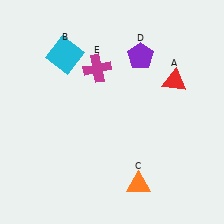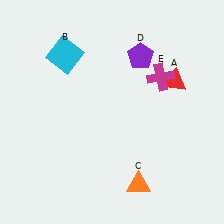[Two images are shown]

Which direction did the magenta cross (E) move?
The magenta cross (E) moved right.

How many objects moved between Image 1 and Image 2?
1 object moved between the two images.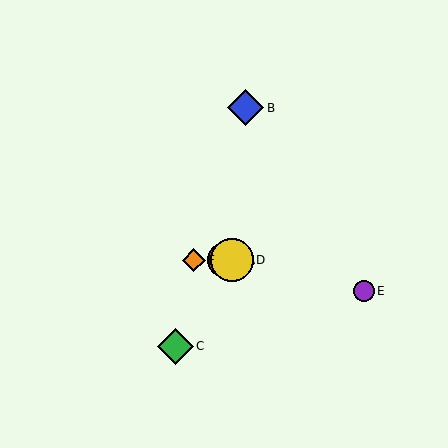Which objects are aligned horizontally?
Objects A, D, F are aligned horizontally.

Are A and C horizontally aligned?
No, A is at y≈260 and C is at y≈346.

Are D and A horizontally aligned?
Yes, both are at y≈260.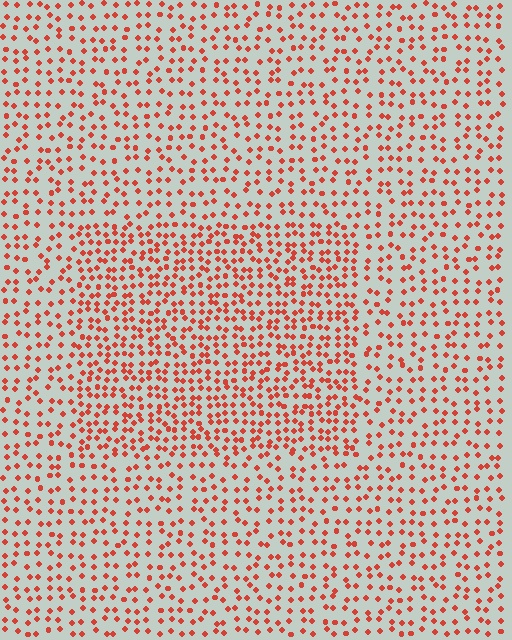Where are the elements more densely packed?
The elements are more densely packed inside the rectangle boundary.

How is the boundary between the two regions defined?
The boundary is defined by a change in element density (approximately 1.7x ratio). All elements are the same color, size, and shape.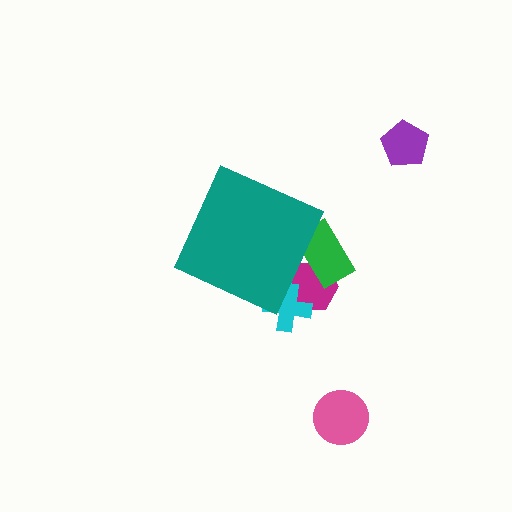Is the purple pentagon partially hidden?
No, the purple pentagon is fully visible.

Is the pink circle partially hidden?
No, the pink circle is fully visible.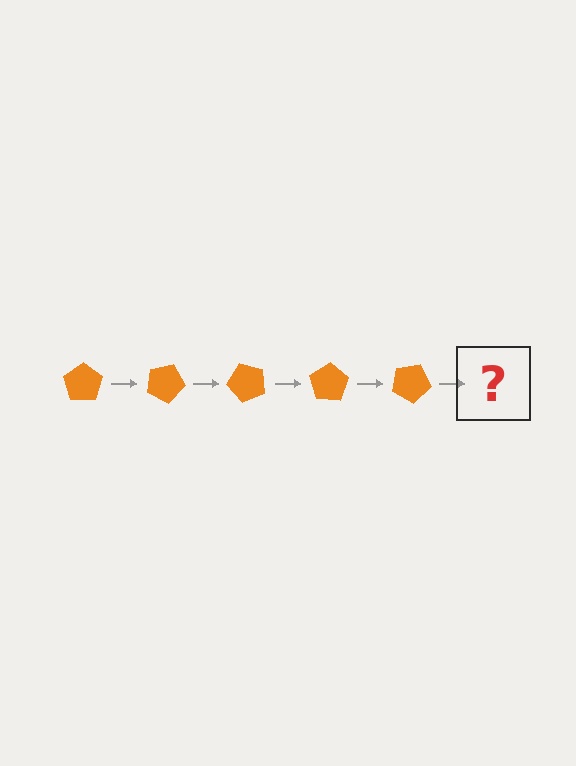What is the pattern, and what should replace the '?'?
The pattern is that the pentagon rotates 25 degrees each step. The '?' should be an orange pentagon rotated 125 degrees.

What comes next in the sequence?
The next element should be an orange pentagon rotated 125 degrees.